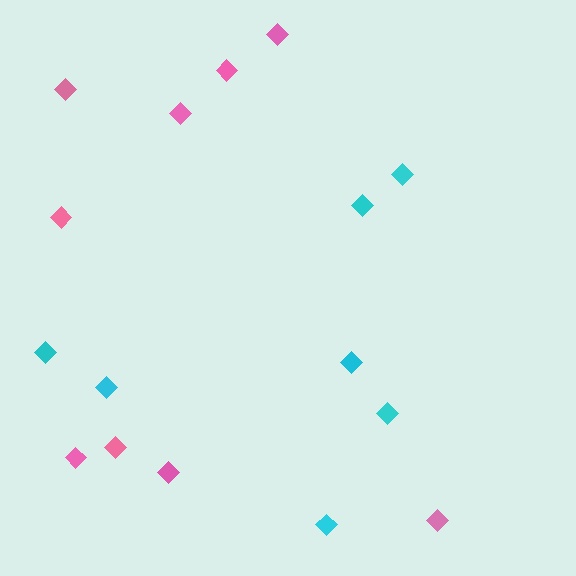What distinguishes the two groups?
There are 2 groups: one group of pink diamonds (9) and one group of cyan diamonds (7).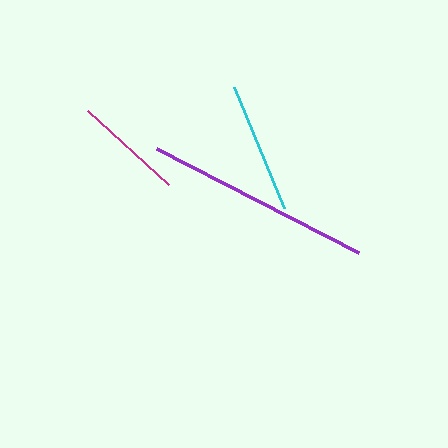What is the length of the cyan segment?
The cyan segment is approximately 131 pixels long.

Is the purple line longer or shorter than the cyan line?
The purple line is longer than the cyan line.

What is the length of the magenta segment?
The magenta segment is approximately 110 pixels long.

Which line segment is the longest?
The purple line is the longest at approximately 227 pixels.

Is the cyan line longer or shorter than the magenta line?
The cyan line is longer than the magenta line.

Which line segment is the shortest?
The magenta line is the shortest at approximately 110 pixels.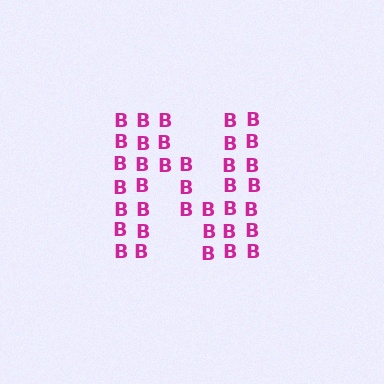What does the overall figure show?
The overall figure shows the letter N.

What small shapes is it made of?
It is made of small letter B's.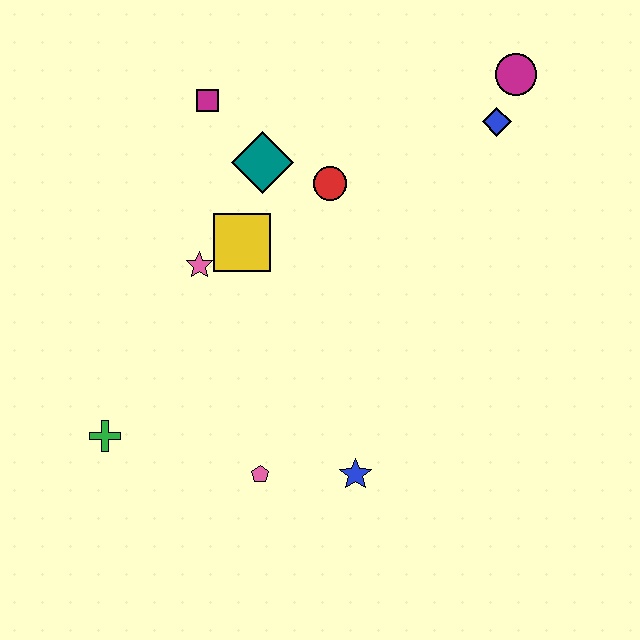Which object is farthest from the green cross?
The magenta circle is farthest from the green cross.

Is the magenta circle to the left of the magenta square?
No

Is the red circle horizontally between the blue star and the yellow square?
Yes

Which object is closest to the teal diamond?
The red circle is closest to the teal diamond.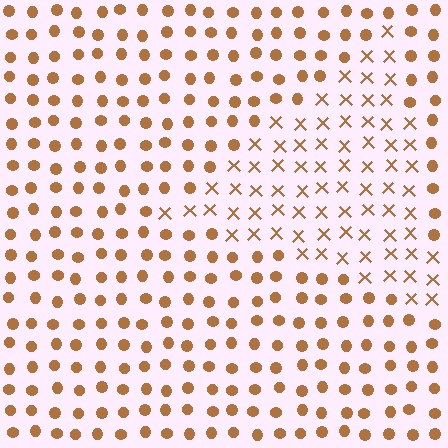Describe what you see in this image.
The image is filled with small brown elements arranged in a uniform grid. A triangle-shaped region contains X marks, while the surrounding area contains circles. The boundary is defined purely by the change in element shape.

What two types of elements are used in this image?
The image uses X marks inside the triangle region and circles outside it.